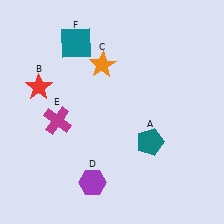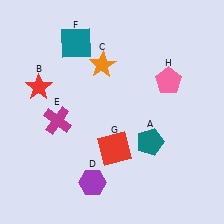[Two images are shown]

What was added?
A red square (G), a pink pentagon (H) were added in Image 2.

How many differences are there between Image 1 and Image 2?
There are 2 differences between the two images.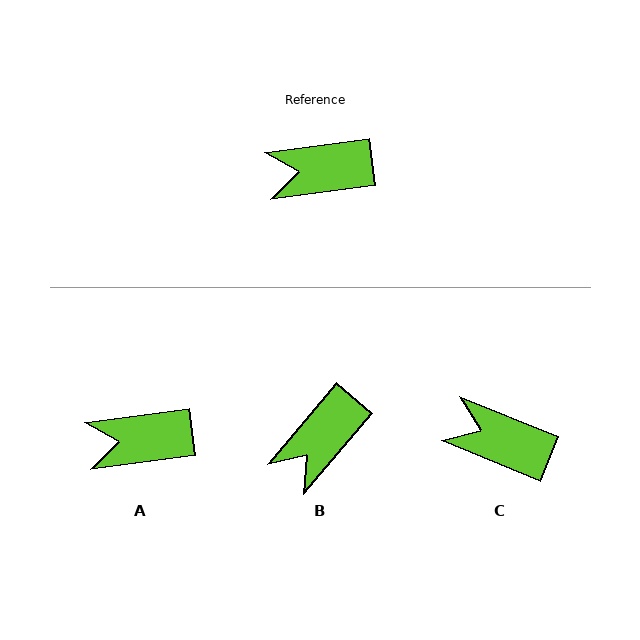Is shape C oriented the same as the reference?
No, it is off by about 30 degrees.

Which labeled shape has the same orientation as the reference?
A.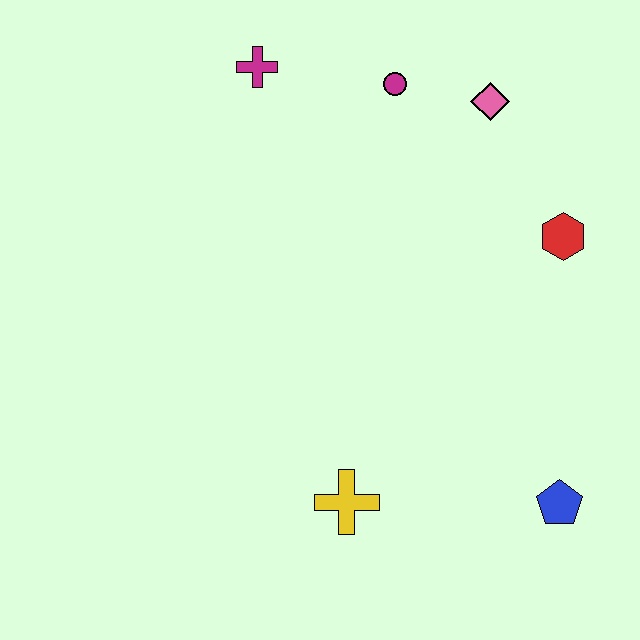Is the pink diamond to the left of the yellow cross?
No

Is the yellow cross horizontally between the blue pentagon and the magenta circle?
No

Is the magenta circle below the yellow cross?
No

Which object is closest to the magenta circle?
The pink diamond is closest to the magenta circle.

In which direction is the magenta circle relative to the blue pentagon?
The magenta circle is above the blue pentagon.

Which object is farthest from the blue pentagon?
The magenta cross is farthest from the blue pentagon.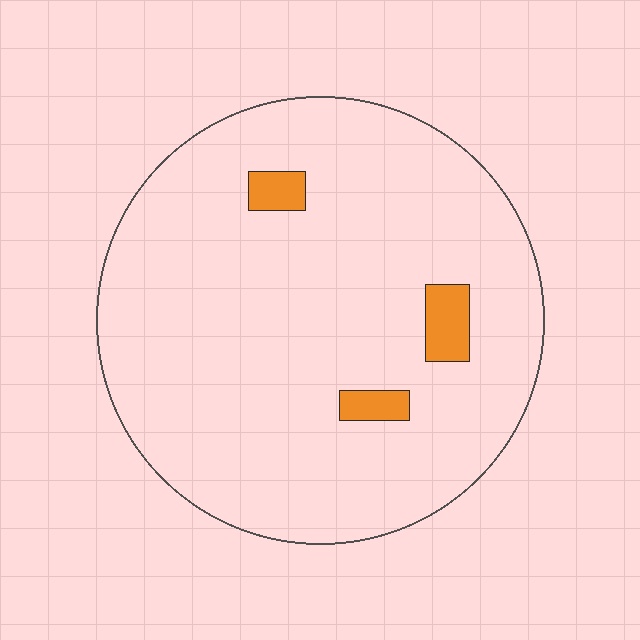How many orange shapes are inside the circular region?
3.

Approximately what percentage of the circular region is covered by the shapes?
Approximately 5%.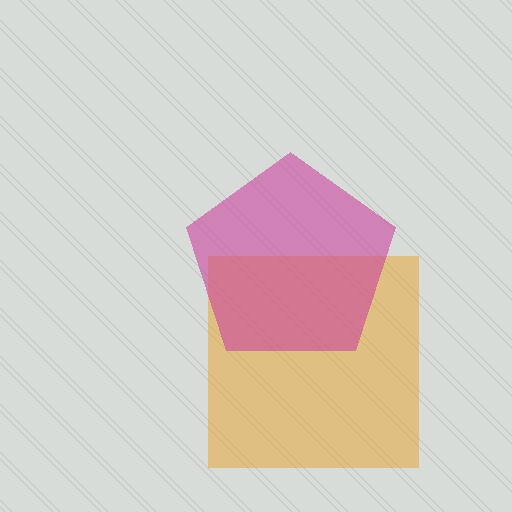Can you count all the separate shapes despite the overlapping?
Yes, there are 2 separate shapes.